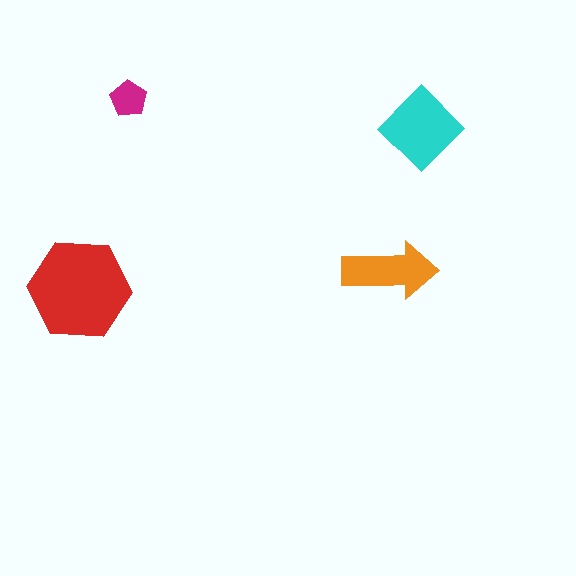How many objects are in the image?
There are 4 objects in the image.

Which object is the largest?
The red hexagon.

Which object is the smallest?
The magenta pentagon.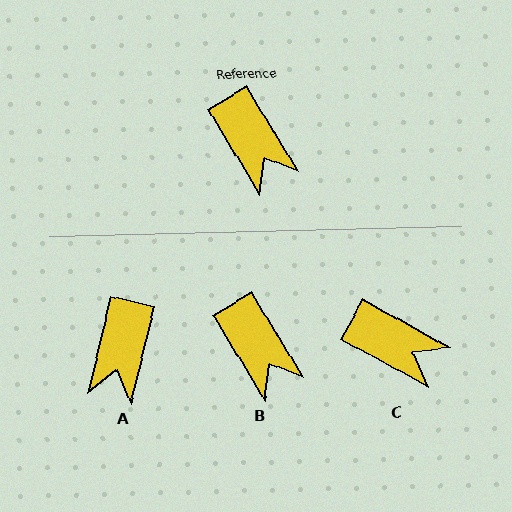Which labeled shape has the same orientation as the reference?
B.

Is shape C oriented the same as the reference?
No, it is off by about 30 degrees.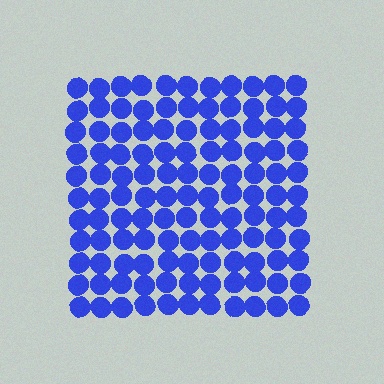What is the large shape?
The large shape is a square.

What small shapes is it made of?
It is made of small circles.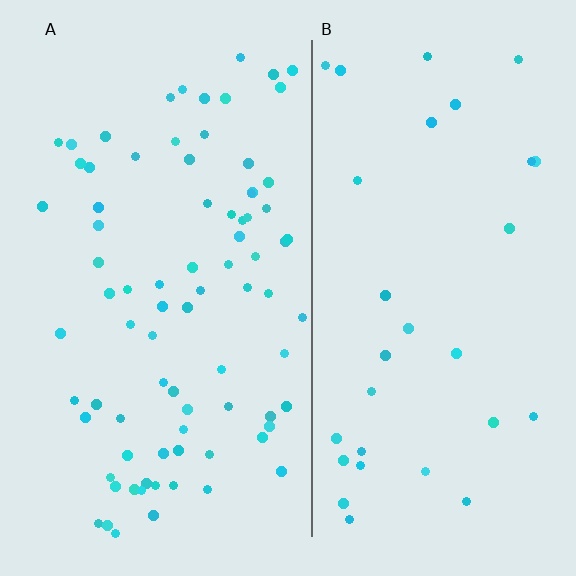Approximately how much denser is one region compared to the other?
Approximately 2.5× — region A over region B.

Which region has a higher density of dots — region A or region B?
A (the left).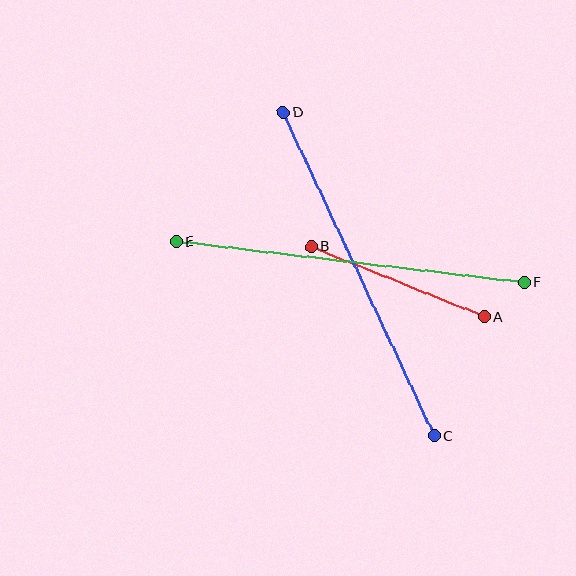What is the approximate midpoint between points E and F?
The midpoint is at approximately (350, 262) pixels.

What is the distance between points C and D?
The distance is approximately 357 pixels.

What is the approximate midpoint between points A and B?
The midpoint is at approximately (398, 282) pixels.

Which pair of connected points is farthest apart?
Points C and D are farthest apart.